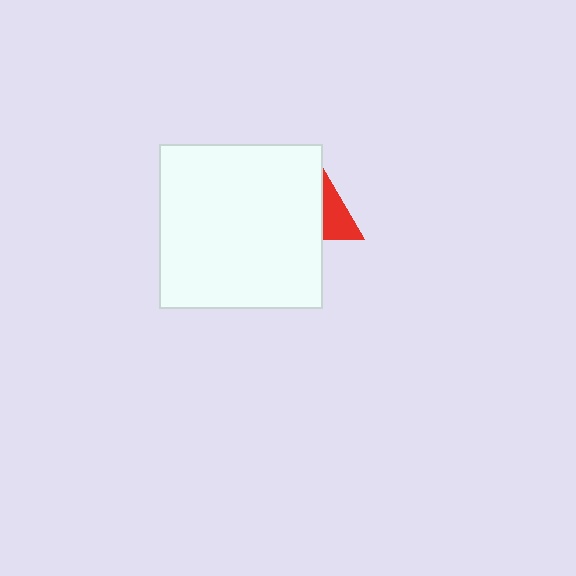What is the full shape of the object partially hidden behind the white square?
The partially hidden object is a red triangle.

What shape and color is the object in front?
The object in front is a white square.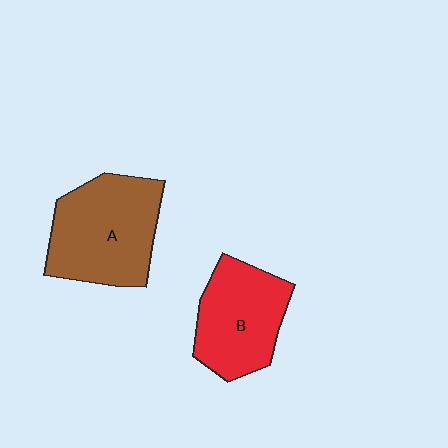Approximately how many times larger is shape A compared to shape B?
Approximately 1.2 times.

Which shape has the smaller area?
Shape B (red).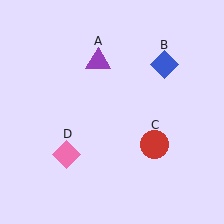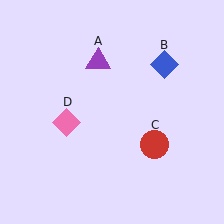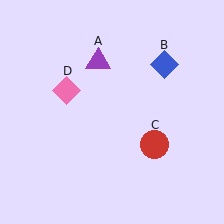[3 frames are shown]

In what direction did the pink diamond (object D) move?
The pink diamond (object D) moved up.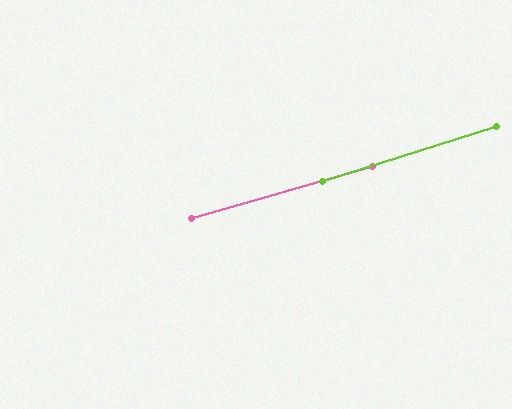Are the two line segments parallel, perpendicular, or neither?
Parallel — their directions differ by only 1.6°.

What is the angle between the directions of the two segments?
Approximately 2 degrees.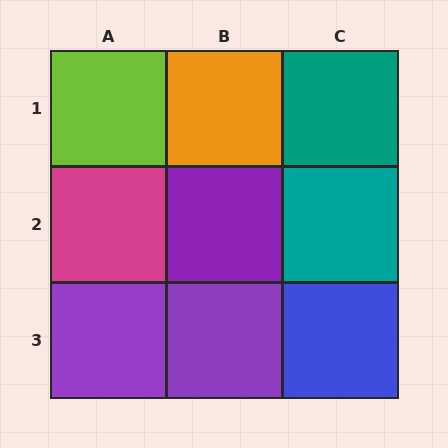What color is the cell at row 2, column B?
Purple.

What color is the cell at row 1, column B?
Orange.